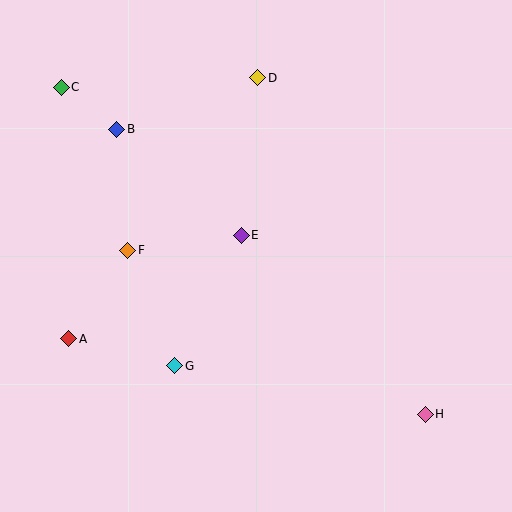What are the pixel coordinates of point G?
Point G is at (175, 366).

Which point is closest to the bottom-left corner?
Point A is closest to the bottom-left corner.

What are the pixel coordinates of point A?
Point A is at (69, 339).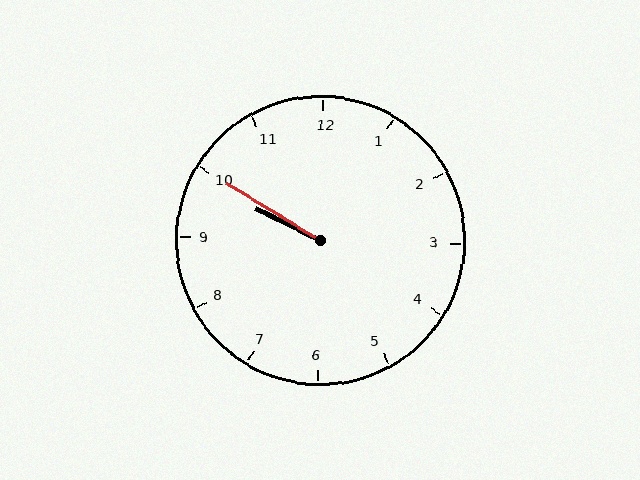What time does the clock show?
9:50.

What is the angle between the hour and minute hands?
Approximately 5 degrees.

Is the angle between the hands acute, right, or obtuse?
It is acute.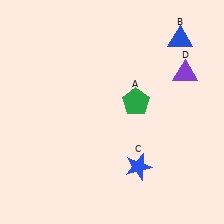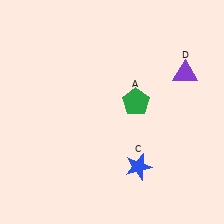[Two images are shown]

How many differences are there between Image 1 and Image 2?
There is 1 difference between the two images.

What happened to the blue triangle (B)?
The blue triangle (B) was removed in Image 2. It was in the top-right area of Image 1.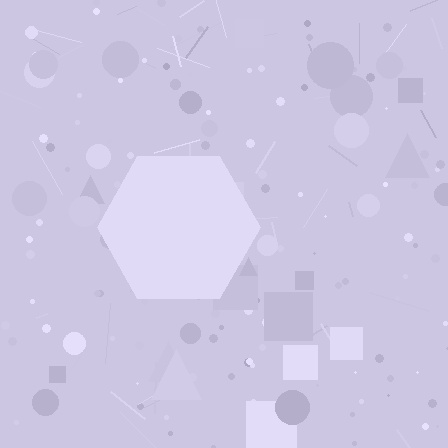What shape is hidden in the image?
A hexagon is hidden in the image.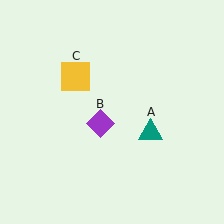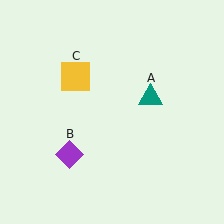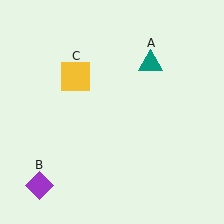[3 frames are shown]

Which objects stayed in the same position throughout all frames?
Yellow square (object C) remained stationary.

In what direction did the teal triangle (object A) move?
The teal triangle (object A) moved up.